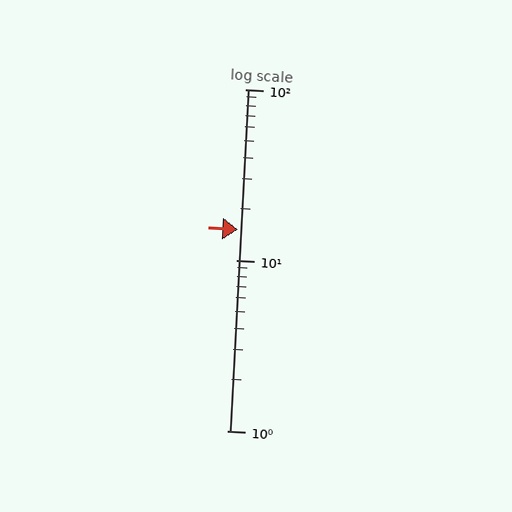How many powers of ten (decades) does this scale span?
The scale spans 2 decades, from 1 to 100.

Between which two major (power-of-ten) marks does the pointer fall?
The pointer is between 10 and 100.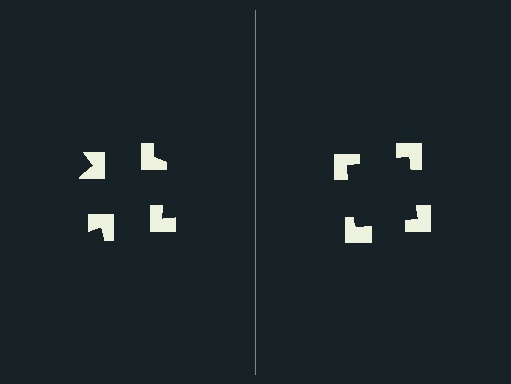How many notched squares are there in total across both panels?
8 — 4 on each side.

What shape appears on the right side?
An illusory square.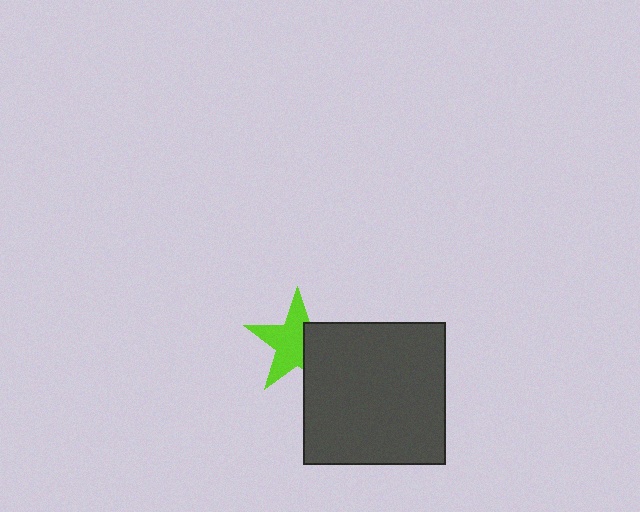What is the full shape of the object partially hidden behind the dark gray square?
The partially hidden object is a lime star.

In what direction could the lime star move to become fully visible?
The lime star could move left. That would shift it out from behind the dark gray square entirely.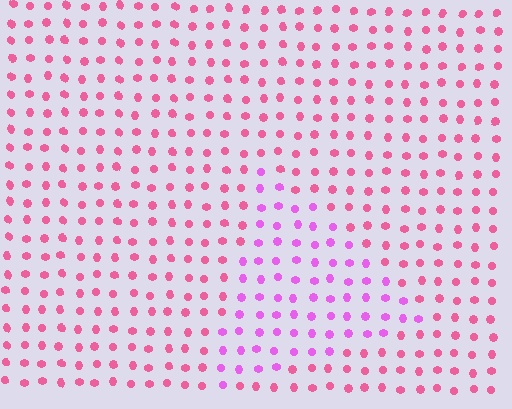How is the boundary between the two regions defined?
The boundary is defined purely by a slight shift in hue (about 36 degrees). Spacing, size, and orientation are identical on both sides.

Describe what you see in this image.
The image is filled with small pink elements in a uniform arrangement. A triangle-shaped region is visible where the elements are tinted to a slightly different hue, forming a subtle color boundary.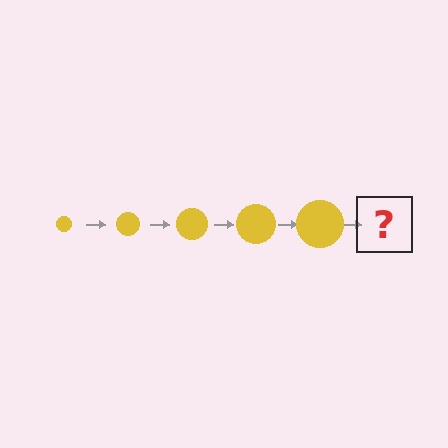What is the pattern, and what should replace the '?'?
The pattern is that the circle gets progressively larger each step. The '?' should be a yellow circle, larger than the previous one.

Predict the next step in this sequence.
The next step is a yellow circle, larger than the previous one.